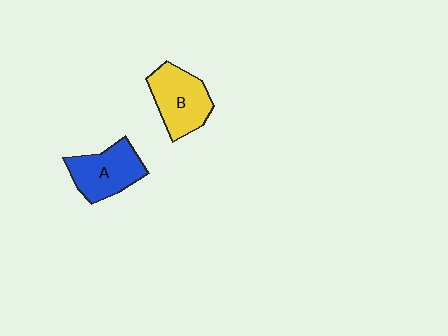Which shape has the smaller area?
Shape A (blue).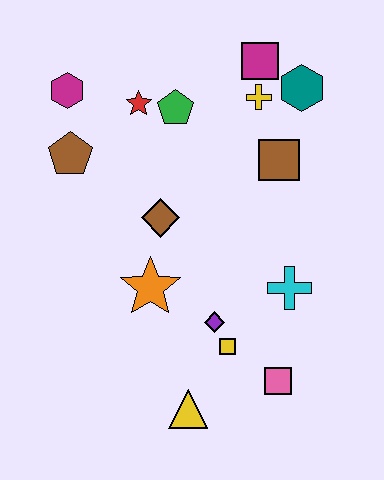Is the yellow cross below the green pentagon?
No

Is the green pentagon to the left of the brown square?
Yes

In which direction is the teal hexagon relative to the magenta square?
The teal hexagon is to the right of the magenta square.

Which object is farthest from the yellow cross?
The yellow triangle is farthest from the yellow cross.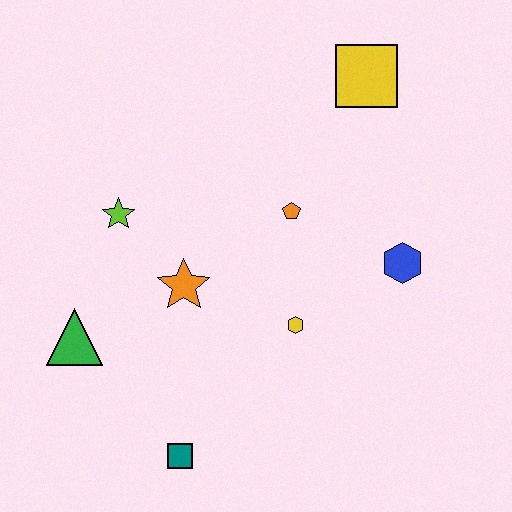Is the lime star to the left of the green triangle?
No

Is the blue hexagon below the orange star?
No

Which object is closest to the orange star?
The lime star is closest to the orange star.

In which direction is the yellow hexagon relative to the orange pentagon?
The yellow hexagon is below the orange pentagon.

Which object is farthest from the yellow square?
The teal square is farthest from the yellow square.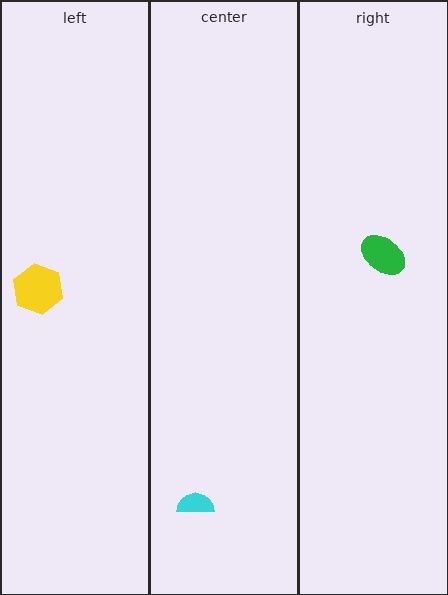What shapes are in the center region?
The cyan semicircle.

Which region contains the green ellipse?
The right region.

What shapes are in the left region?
The yellow hexagon.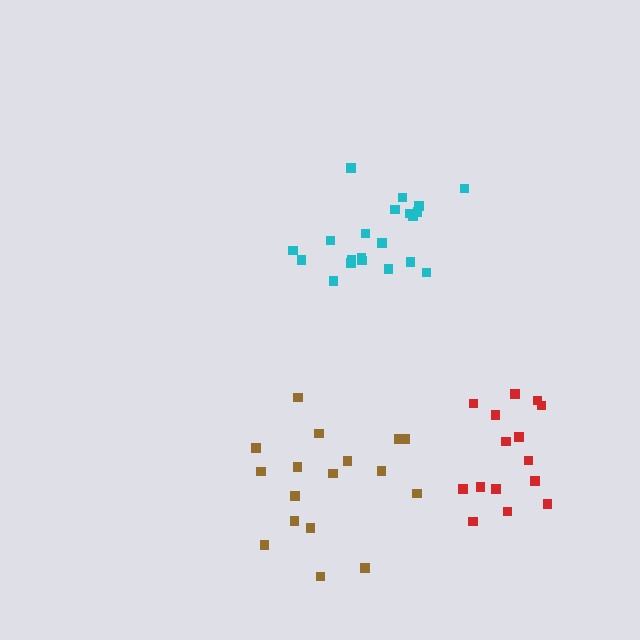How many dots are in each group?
Group 1: 21 dots, Group 2: 15 dots, Group 3: 17 dots (53 total).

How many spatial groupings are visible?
There are 3 spatial groupings.